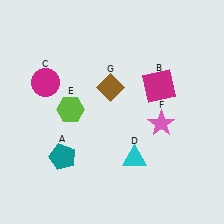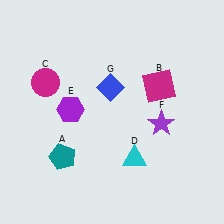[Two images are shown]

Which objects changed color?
E changed from lime to purple. F changed from pink to purple. G changed from brown to blue.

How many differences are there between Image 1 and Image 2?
There are 3 differences between the two images.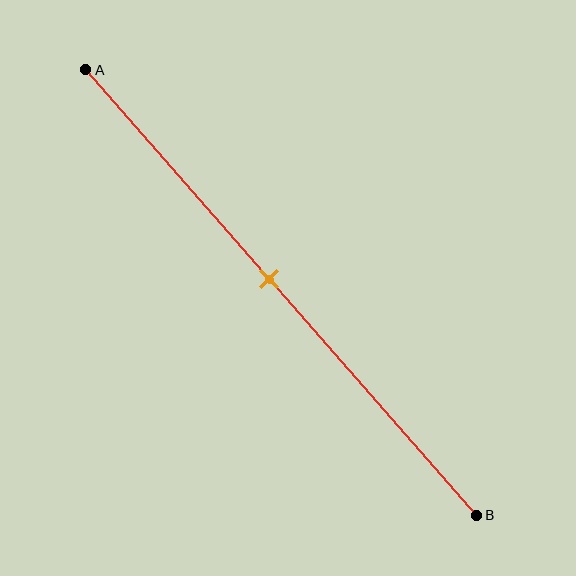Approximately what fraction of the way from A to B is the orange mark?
The orange mark is approximately 45% of the way from A to B.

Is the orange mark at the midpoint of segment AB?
Yes, the mark is approximately at the midpoint.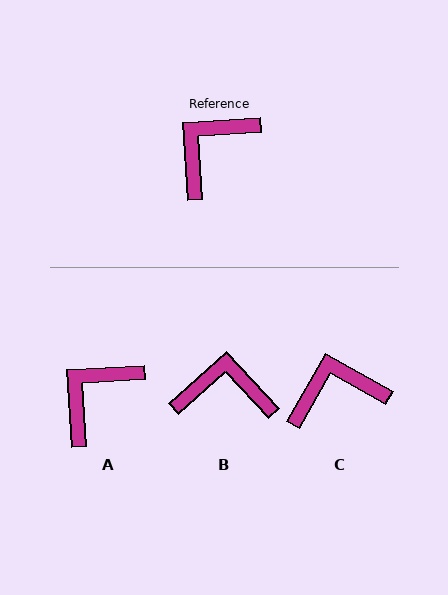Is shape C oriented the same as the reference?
No, it is off by about 33 degrees.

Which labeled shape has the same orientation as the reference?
A.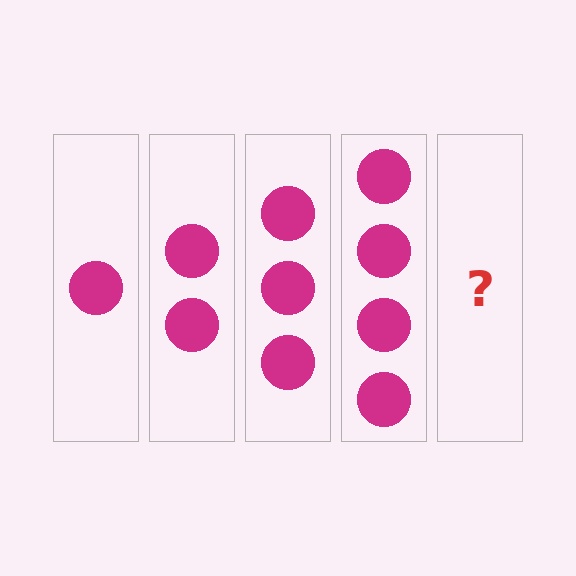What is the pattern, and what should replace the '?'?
The pattern is that each step adds one more circle. The '?' should be 5 circles.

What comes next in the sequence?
The next element should be 5 circles.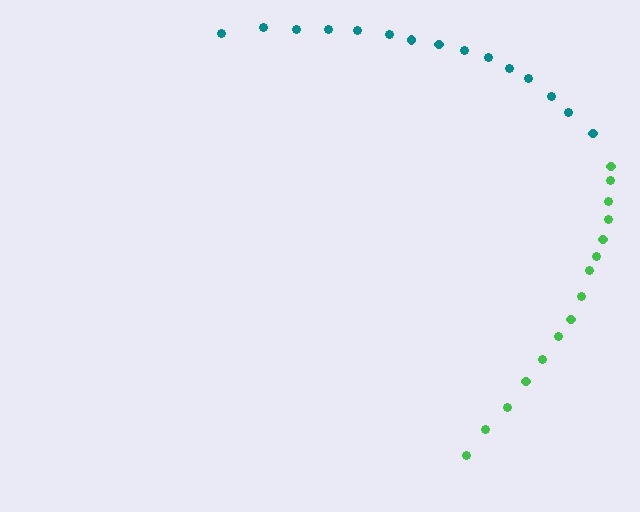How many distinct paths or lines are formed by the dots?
There are 2 distinct paths.